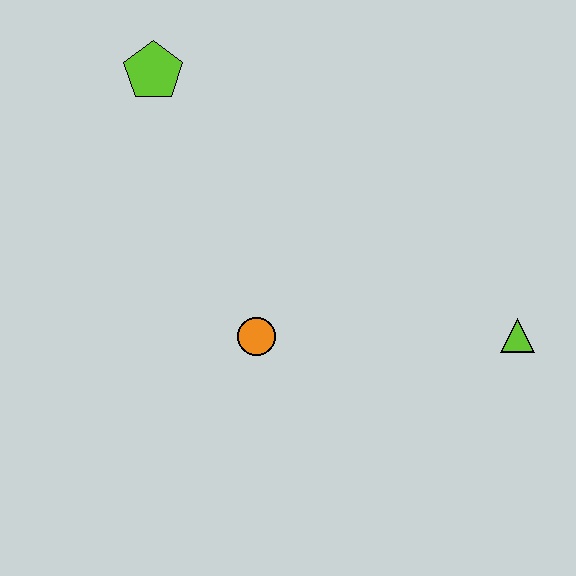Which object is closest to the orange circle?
The lime triangle is closest to the orange circle.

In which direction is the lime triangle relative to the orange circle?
The lime triangle is to the right of the orange circle.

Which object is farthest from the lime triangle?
The lime pentagon is farthest from the lime triangle.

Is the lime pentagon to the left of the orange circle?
Yes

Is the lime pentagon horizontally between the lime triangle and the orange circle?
No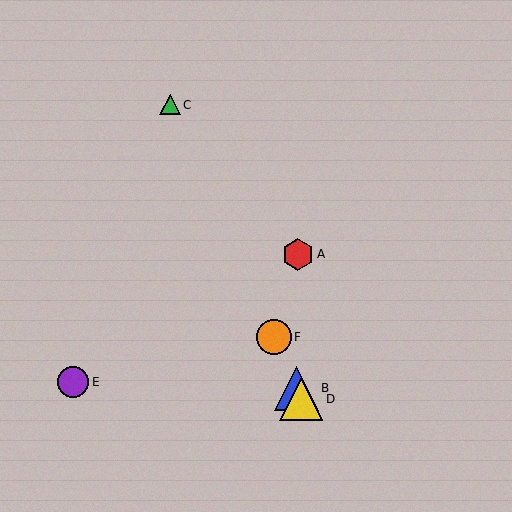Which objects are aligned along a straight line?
Objects B, C, D, F are aligned along a straight line.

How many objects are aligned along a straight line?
4 objects (B, C, D, F) are aligned along a straight line.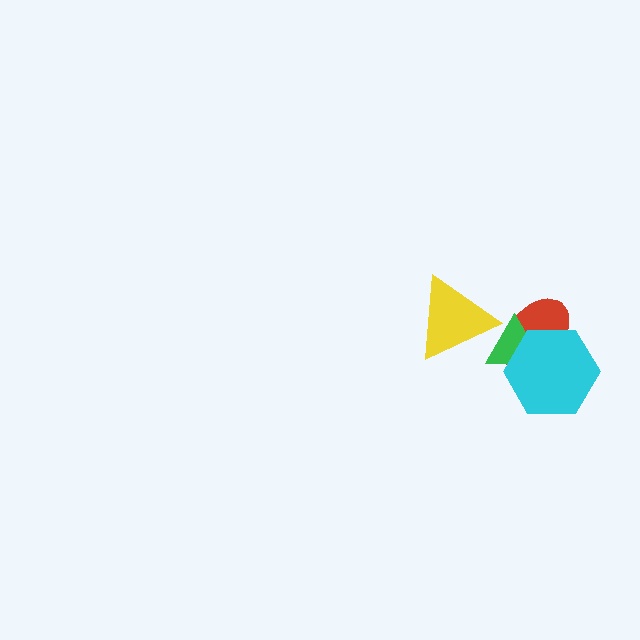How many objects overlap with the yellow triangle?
1 object overlaps with the yellow triangle.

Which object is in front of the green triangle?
The cyan hexagon is in front of the green triangle.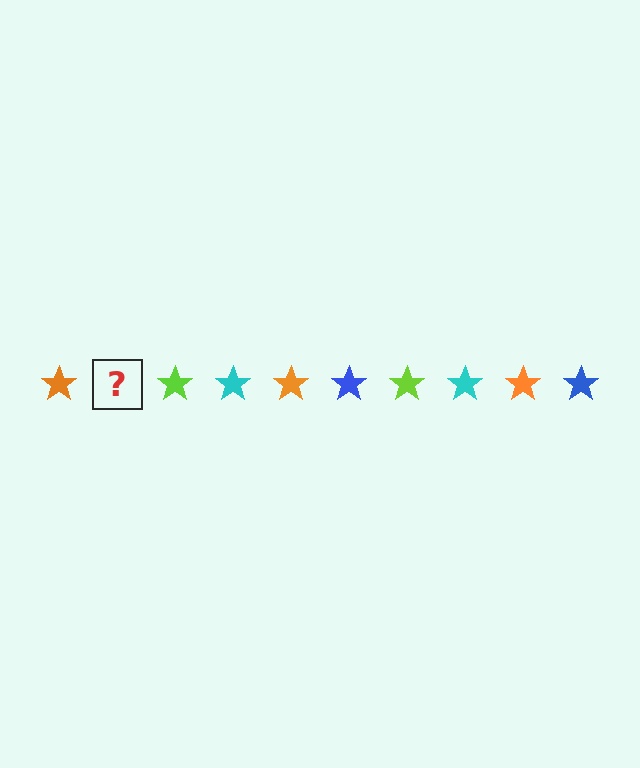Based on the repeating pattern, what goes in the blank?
The blank should be a blue star.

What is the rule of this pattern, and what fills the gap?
The rule is that the pattern cycles through orange, blue, lime, cyan stars. The gap should be filled with a blue star.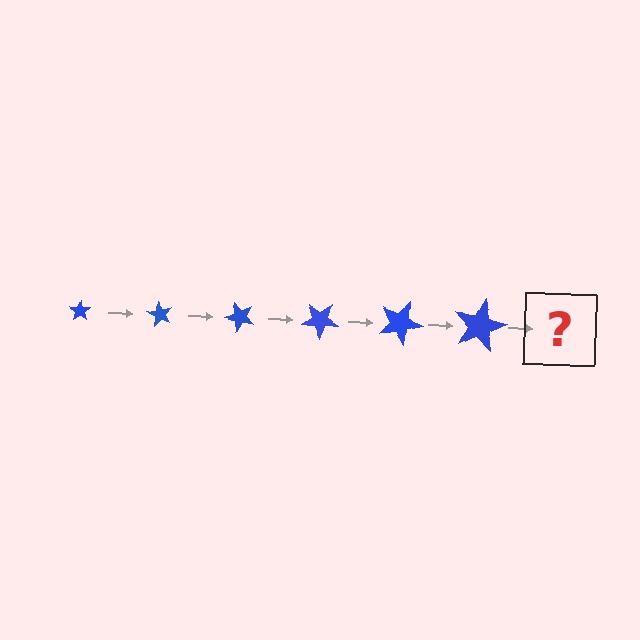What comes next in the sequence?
The next element should be a star, larger than the previous one and rotated 360 degrees from the start.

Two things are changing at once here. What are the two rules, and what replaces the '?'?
The two rules are that the star grows larger each step and it rotates 60 degrees each step. The '?' should be a star, larger than the previous one and rotated 360 degrees from the start.